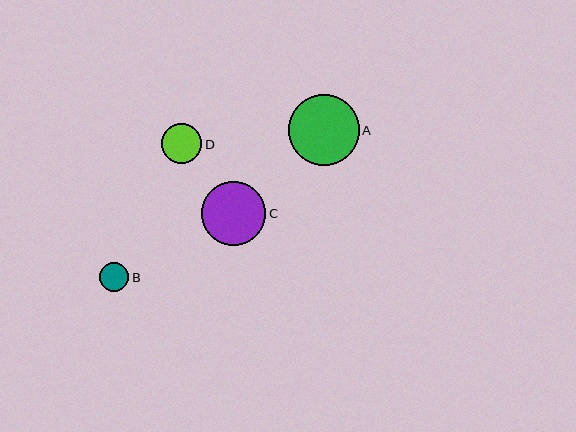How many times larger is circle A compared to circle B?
Circle A is approximately 2.5 times the size of circle B.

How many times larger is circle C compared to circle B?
Circle C is approximately 2.2 times the size of circle B.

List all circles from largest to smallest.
From largest to smallest: A, C, D, B.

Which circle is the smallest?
Circle B is the smallest with a size of approximately 29 pixels.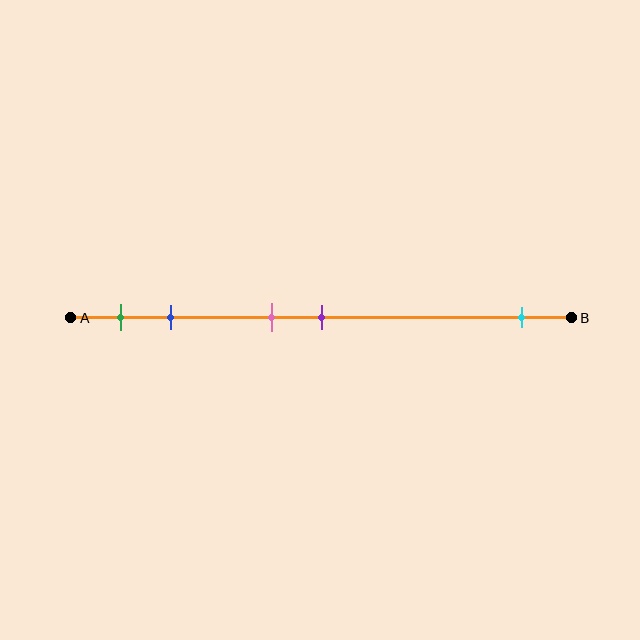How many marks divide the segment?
There are 5 marks dividing the segment.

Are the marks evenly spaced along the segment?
No, the marks are not evenly spaced.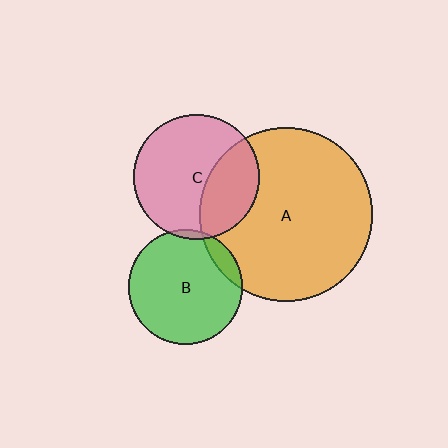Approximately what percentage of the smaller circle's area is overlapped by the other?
Approximately 5%.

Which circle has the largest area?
Circle A (orange).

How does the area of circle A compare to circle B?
Approximately 2.3 times.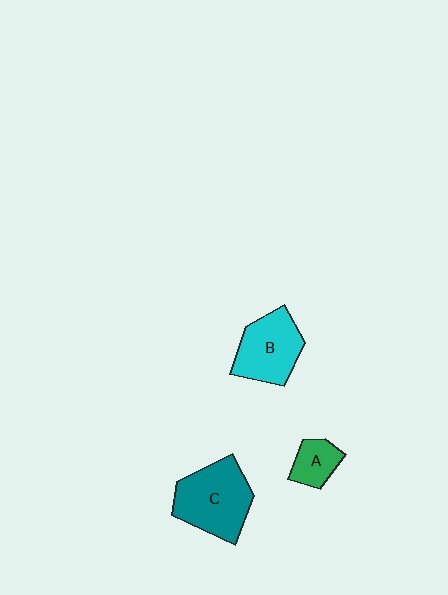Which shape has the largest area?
Shape C (teal).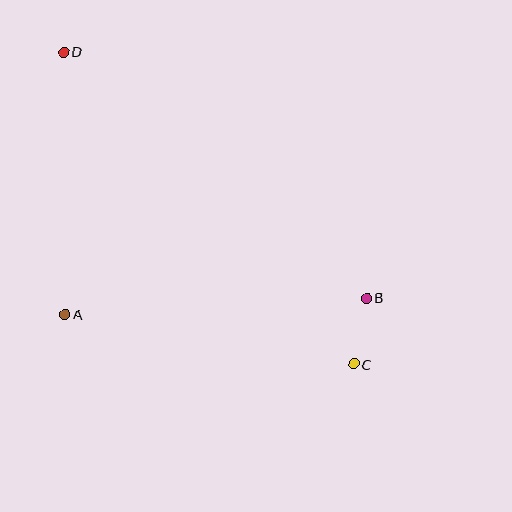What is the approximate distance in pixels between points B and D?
The distance between B and D is approximately 390 pixels.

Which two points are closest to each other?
Points B and C are closest to each other.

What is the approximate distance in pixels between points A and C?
The distance between A and C is approximately 293 pixels.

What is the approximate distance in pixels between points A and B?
The distance between A and B is approximately 302 pixels.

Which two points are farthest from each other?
Points C and D are farthest from each other.